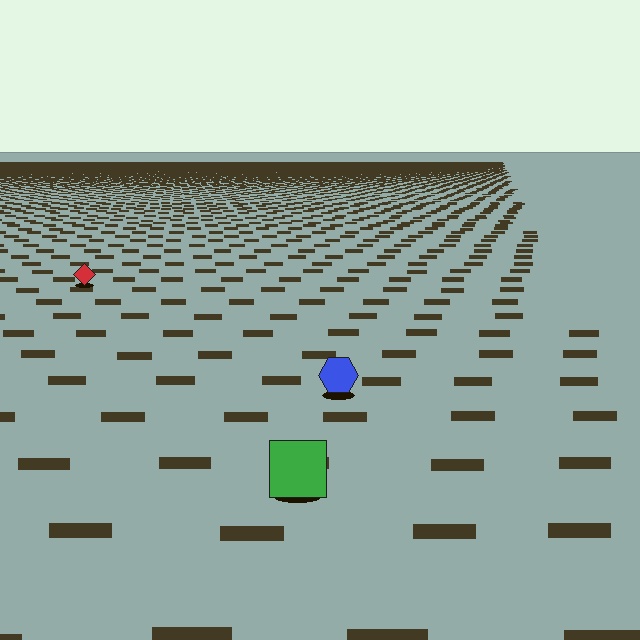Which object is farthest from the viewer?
The red diamond is farthest from the viewer. It appears smaller and the ground texture around it is denser.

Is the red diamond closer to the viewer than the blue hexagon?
No. The blue hexagon is closer — you can tell from the texture gradient: the ground texture is coarser near it.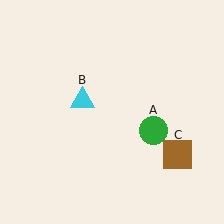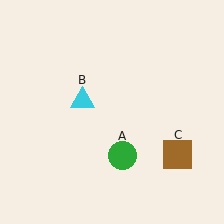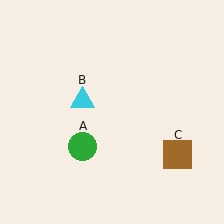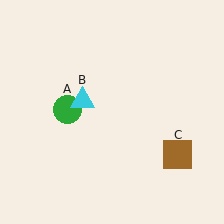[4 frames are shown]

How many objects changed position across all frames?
1 object changed position: green circle (object A).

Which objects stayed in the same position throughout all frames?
Cyan triangle (object B) and brown square (object C) remained stationary.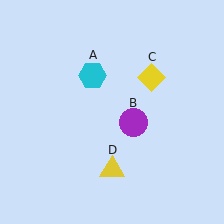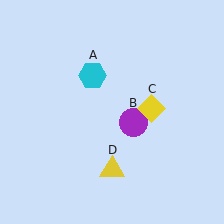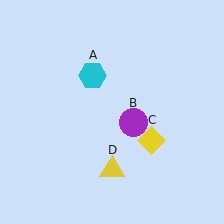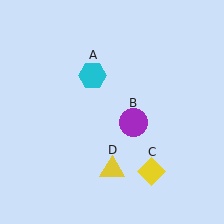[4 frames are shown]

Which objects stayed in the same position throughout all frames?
Cyan hexagon (object A) and purple circle (object B) and yellow triangle (object D) remained stationary.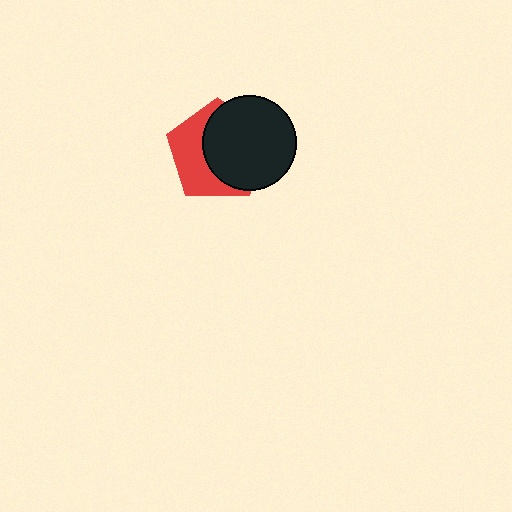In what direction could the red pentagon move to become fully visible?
The red pentagon could move left. That would shift it out from behind the black circle entirely.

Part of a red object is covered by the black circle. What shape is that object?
It is a pentagon.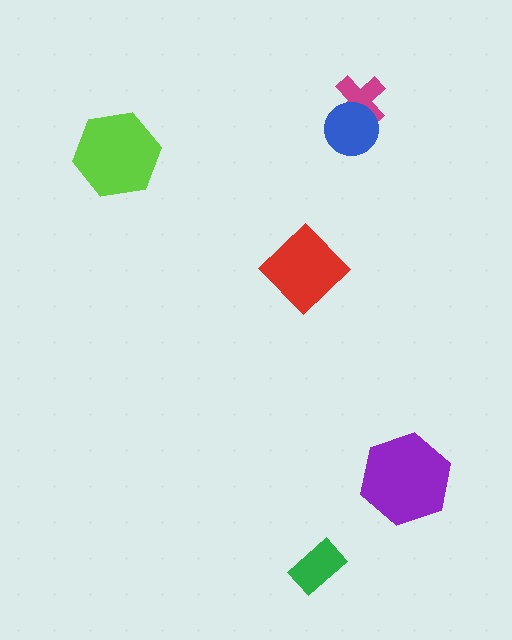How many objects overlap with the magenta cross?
1 object overlaps with the magenta cross.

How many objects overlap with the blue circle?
1 object overlaps with the blue circle.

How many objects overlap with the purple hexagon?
0 objects overlap with the purple hexagon.